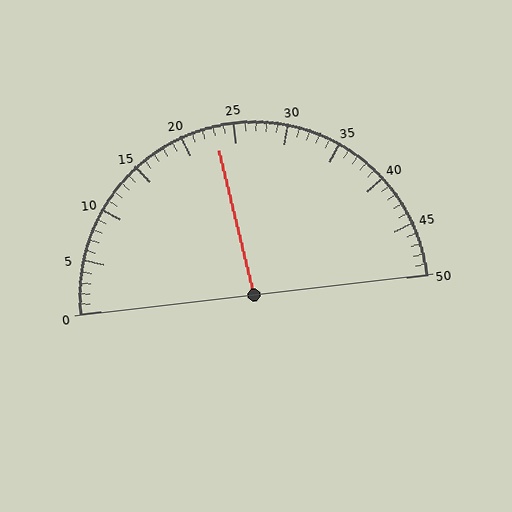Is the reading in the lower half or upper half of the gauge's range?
The reading is in the lower half of the range (0 to 50).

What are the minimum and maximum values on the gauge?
The gauge ranges from 0 to 50.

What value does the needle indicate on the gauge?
The needle indicates approximately 23.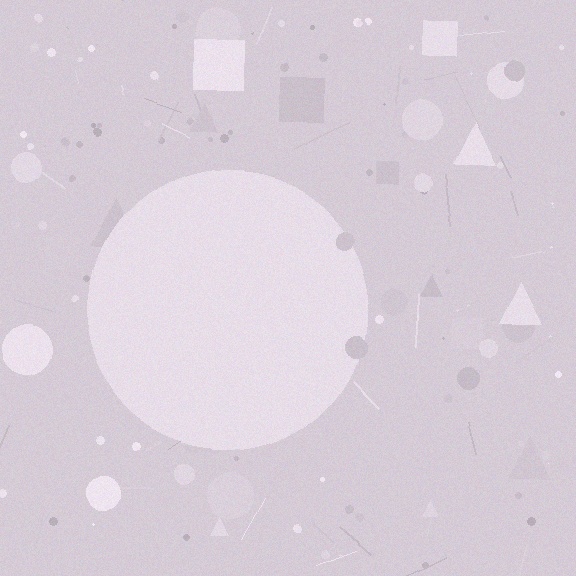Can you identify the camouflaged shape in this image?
The camouflaged shape is a circle.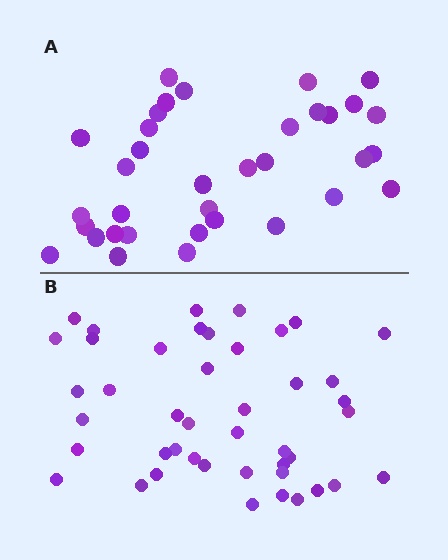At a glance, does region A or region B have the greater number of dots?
Region B (the bottom region) has more dots.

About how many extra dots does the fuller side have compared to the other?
Region B has roughly 8 or so more dots than region A.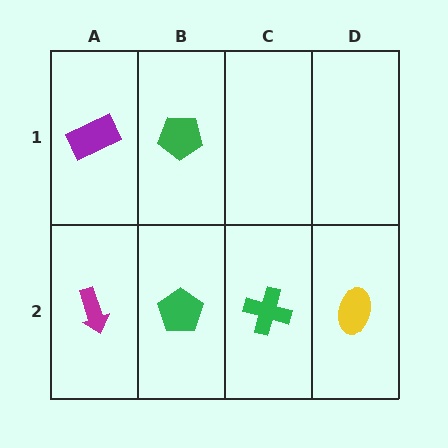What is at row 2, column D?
A yellow ellipse.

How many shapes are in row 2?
4 shapes.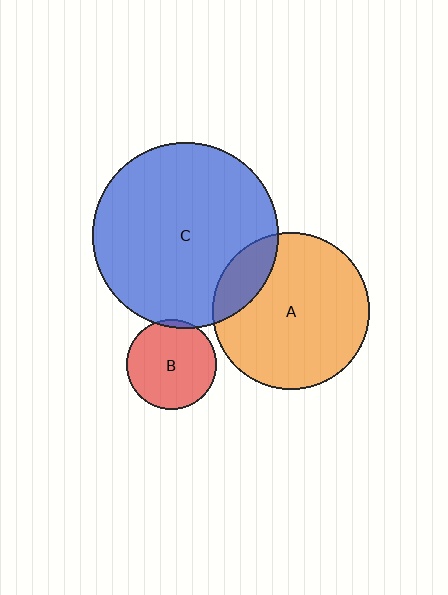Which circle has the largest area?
Circle C (blue).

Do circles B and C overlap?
Yes.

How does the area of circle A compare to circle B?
Approximately 3.1 times.